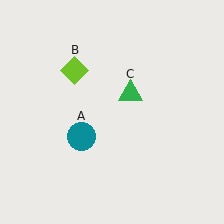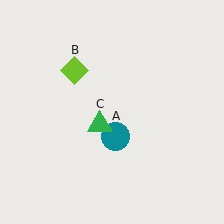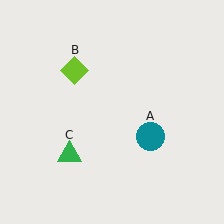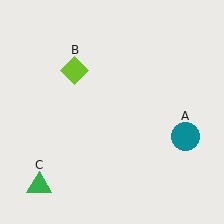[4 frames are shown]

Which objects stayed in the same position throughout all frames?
Lime diamond (object B) remained stationary.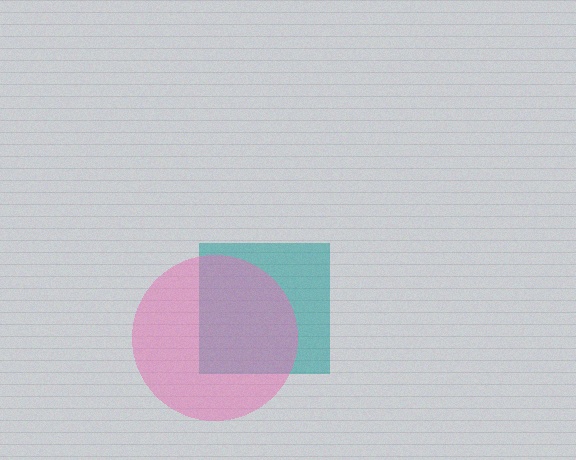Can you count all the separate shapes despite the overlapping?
Yes, there are 2 separate shapes.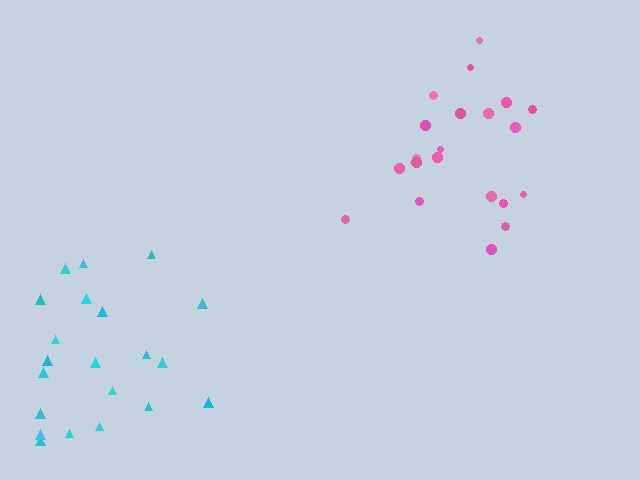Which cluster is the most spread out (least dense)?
Cyan.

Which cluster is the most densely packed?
Pink.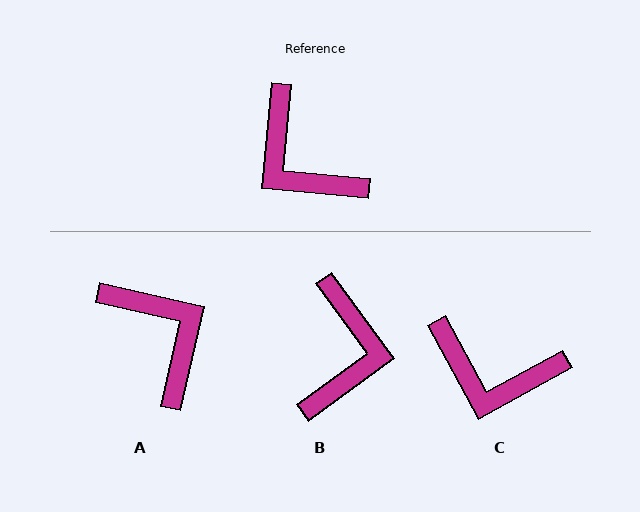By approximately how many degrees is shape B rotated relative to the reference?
Approximately 131 degrees counter-clockwise.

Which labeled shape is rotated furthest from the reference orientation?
A, about 172 degrees away.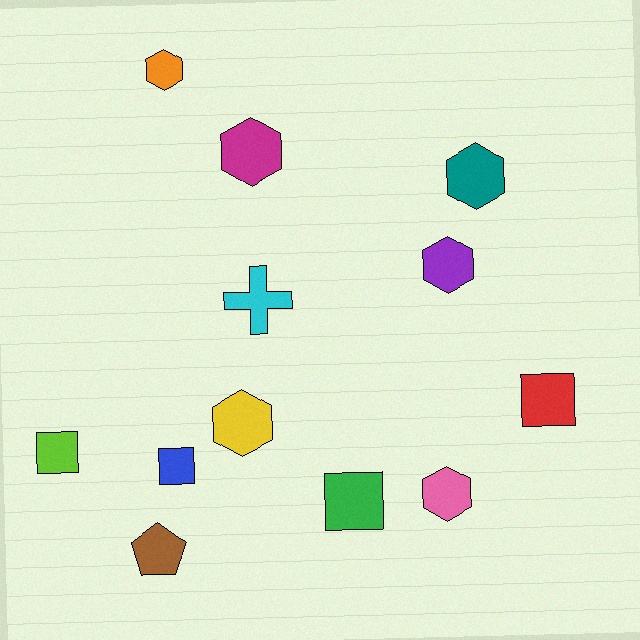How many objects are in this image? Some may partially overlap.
There are 12 objects.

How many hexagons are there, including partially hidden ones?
There are 6 hexagons.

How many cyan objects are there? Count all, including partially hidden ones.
There is 1 cyan object.